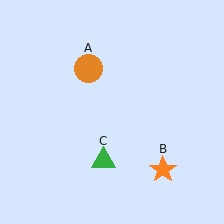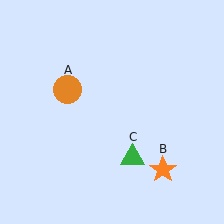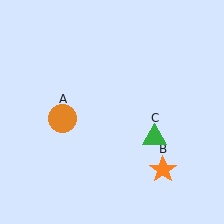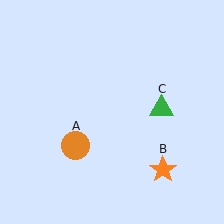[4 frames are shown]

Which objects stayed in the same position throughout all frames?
Orange star (object B) remained stationary.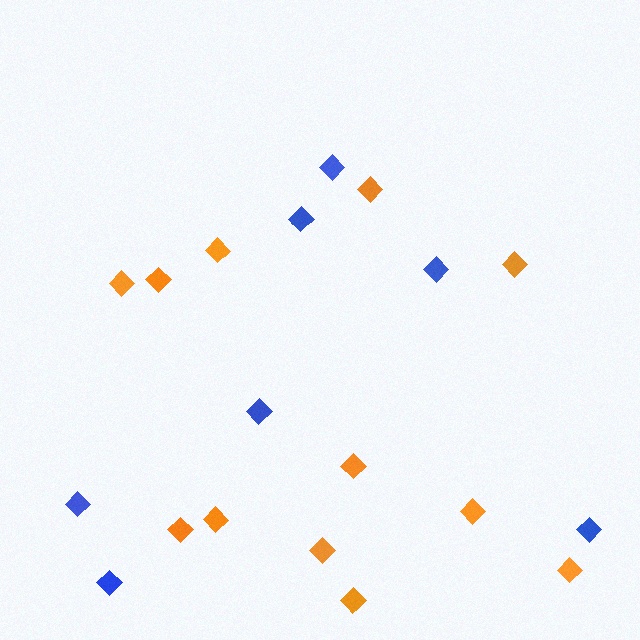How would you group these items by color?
There are 2 groups: one group of orange diamonds (12) and one group of blue diamonds (7).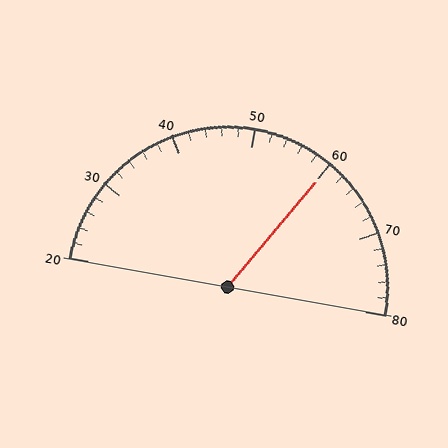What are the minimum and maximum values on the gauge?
The gauge ranges from 20 to 80.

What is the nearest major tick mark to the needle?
The nearest major tick mark is 60.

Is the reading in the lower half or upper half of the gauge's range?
The reading is in the upper half of the range (20 to 80).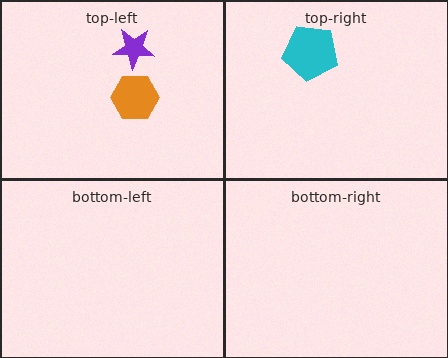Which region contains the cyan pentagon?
The top-right region.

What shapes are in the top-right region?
The cyan pentagon.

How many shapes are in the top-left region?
2.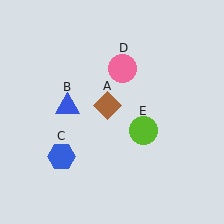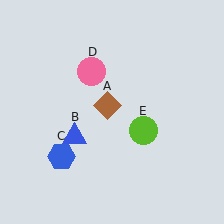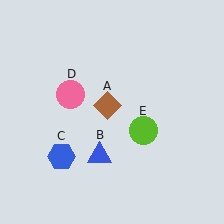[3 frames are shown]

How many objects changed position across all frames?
2 objects changed position: blue triangle (object B), pink circle (object D).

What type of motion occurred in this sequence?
The blue triangle (object B), pink circle (object D) rotated counterclockwise around the center of the scene.